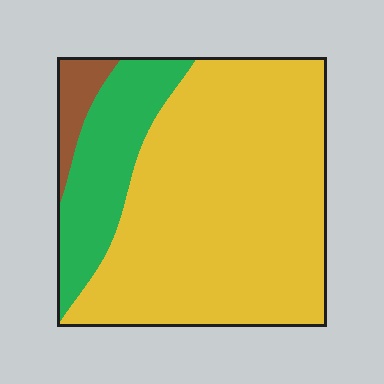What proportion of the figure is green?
Green covers about 20% of the figure.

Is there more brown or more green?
Green.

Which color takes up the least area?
Brown, at roughly 5%.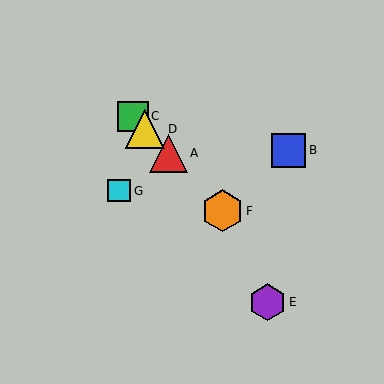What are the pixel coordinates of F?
Object F is at (223, 211).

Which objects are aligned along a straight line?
Objects A, C, D, F are aligned along a straight line.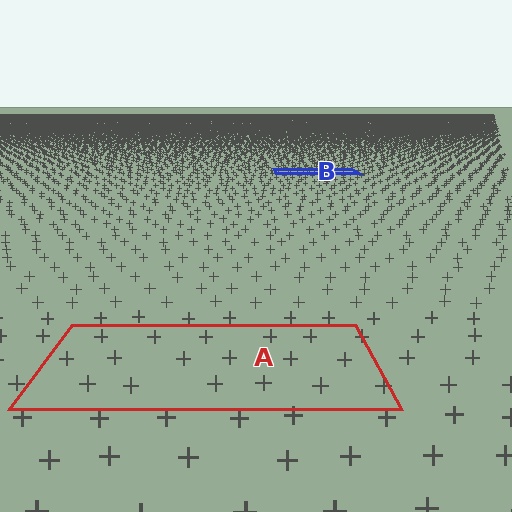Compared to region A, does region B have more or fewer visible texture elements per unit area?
Region B has more texture elements per unit area — they are packed more densely because it is farther away.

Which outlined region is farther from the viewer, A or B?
Region B is farther from the viewer — the texture elements inside it appear smaller and more densely packed.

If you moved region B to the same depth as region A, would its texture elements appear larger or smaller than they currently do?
They would appear larger. At a closer depth, the same texture elements are projected at a bigger on-screen size.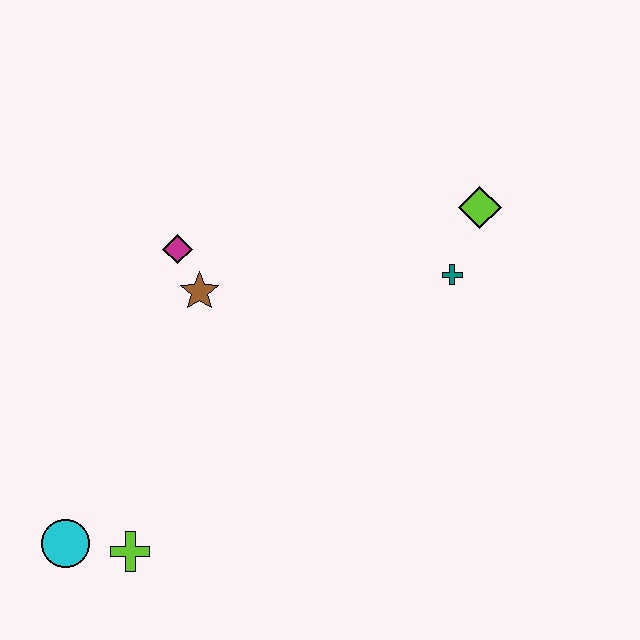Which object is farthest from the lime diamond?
The cyan circle is farthest from the lime diamond.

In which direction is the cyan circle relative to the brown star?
The cyan circle is below the brown star.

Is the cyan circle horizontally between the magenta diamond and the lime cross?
No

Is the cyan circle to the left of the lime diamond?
Yes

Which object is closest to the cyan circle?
The lime cross is closest to the cyan circle.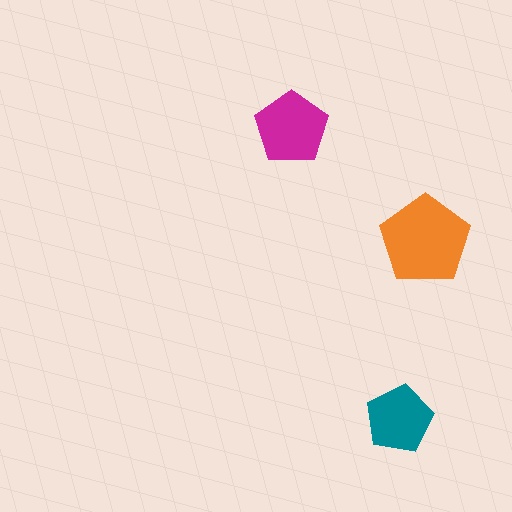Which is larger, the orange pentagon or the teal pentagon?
The orange one.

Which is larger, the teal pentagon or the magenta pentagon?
The magenta one.